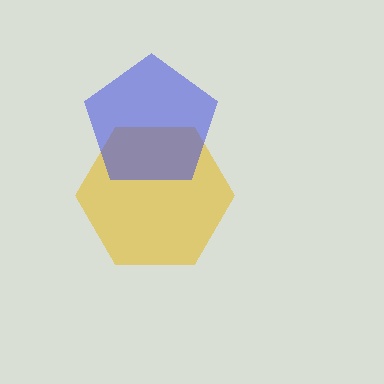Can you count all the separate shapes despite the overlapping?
Yes, there are 2 separate shapes.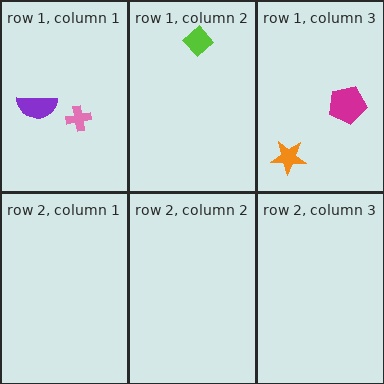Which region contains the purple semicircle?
The row 1, column 1 region.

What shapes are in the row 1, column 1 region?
The purple semicircle, the pink cross.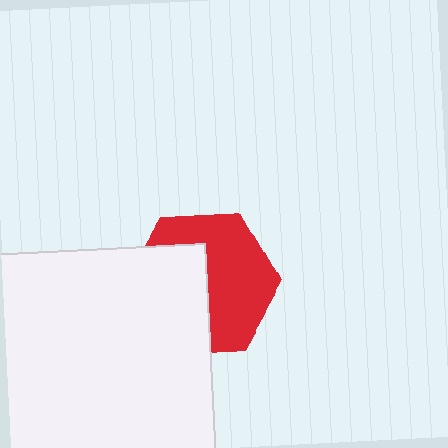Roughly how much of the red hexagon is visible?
About half of it is visible (roughly 54%).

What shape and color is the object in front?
The object in front is a white square.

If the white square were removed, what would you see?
You would see the complete red hexagon.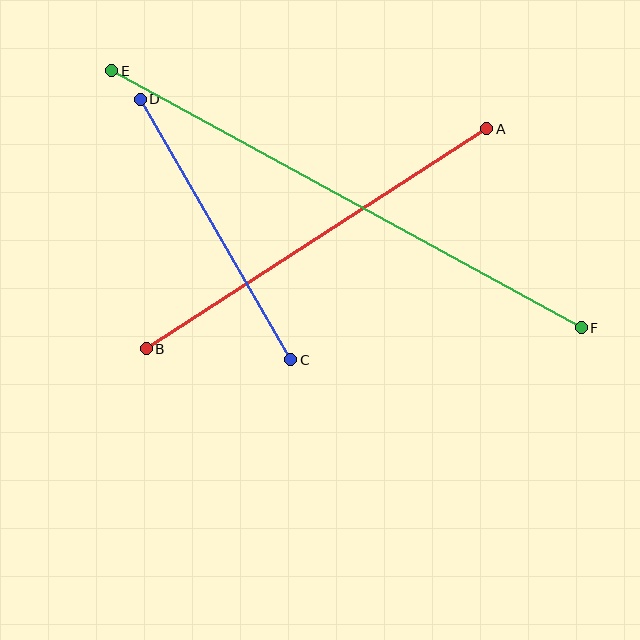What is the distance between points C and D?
The distance is approximately 301 pixels.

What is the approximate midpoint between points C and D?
The midpoint is at approximately (215, 230) pixels.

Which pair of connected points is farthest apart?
Points E and F are farthest apart.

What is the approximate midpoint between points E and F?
The midpoint is at approximately (346, 199) pixels.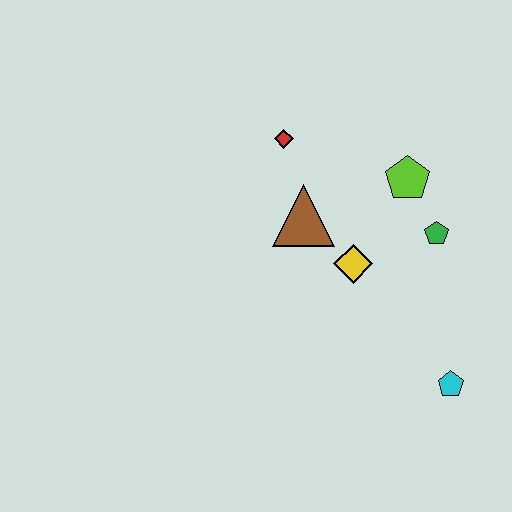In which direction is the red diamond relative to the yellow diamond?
The red diamond is above the yellow diamond.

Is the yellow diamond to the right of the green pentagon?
No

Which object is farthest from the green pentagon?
The red diamond is farthest from the green pentagon.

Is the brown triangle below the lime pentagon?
Yes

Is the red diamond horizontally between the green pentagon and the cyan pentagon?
No